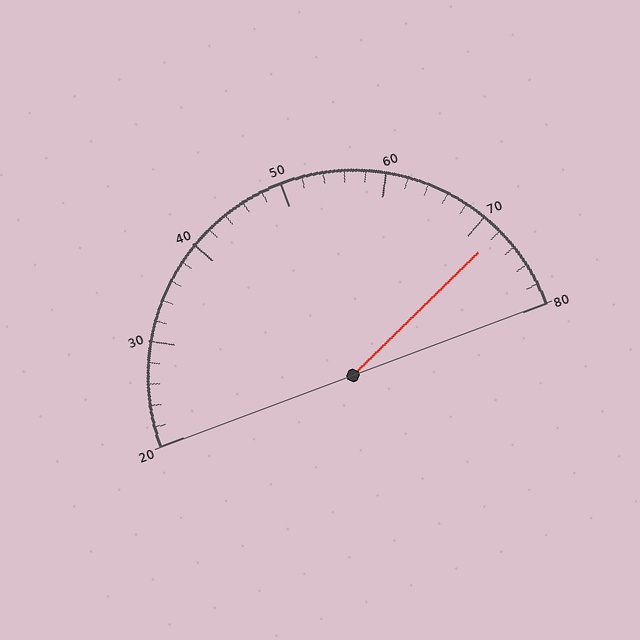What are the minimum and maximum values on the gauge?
The gauge ranges from 20 to 80.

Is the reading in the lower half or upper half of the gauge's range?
The reading is in the upper half of the range (20 to 80).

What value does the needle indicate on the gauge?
The needle indicates approximately 72.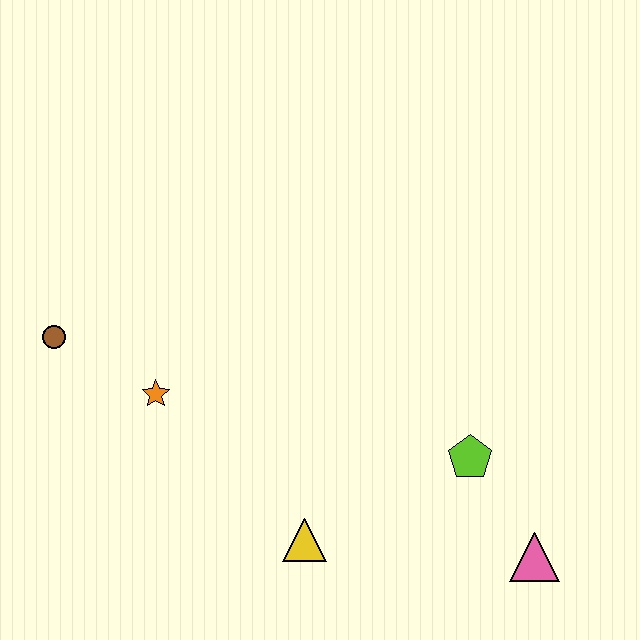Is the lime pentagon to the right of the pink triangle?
No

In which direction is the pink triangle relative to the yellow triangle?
The pink triangle is to the right of the yellow triangle.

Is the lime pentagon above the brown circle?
No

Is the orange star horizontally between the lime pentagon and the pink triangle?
No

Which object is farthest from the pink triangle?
The brown circle is farthest from the pink triangle.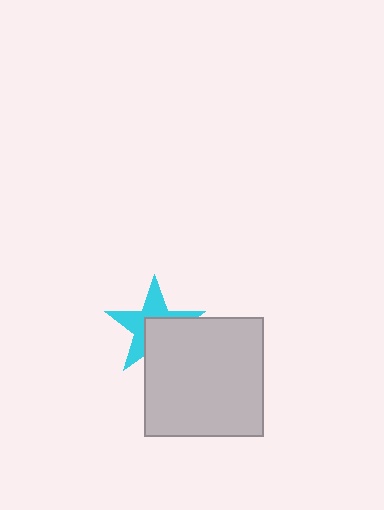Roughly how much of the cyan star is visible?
About half of it is visible (roughly 54%).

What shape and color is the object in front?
The object in front is a light gray square.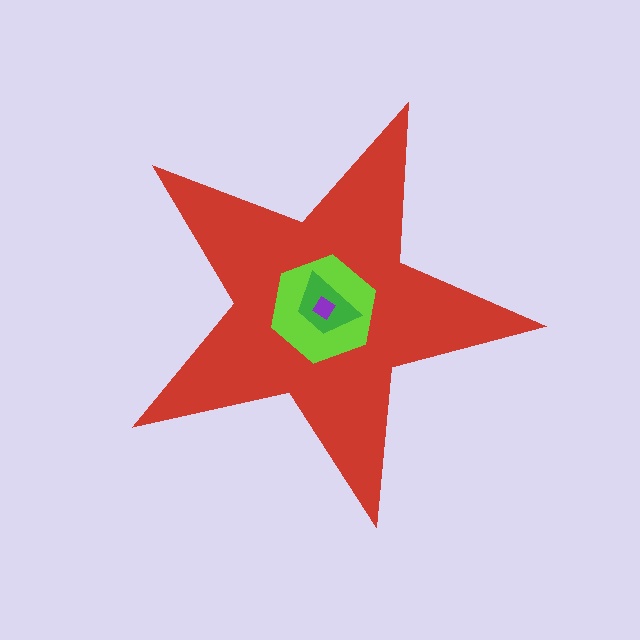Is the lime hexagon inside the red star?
Yes.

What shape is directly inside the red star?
The lime hexagon.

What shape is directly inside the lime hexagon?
The green trapezoid.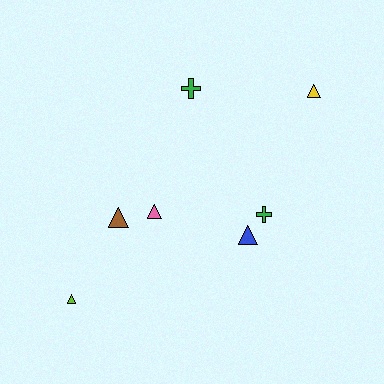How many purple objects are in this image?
There are no purple objects.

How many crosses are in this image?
There are 2 crosses.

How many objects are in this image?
There are 7 objects.